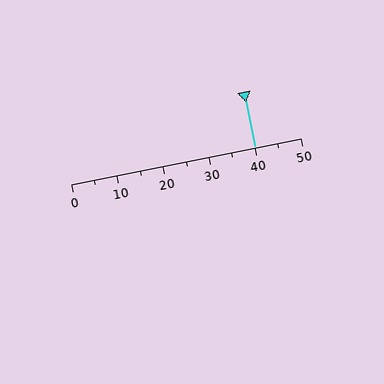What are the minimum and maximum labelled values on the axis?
The axis runs from 0 to 50.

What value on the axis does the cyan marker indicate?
The marker indicates approximately 40.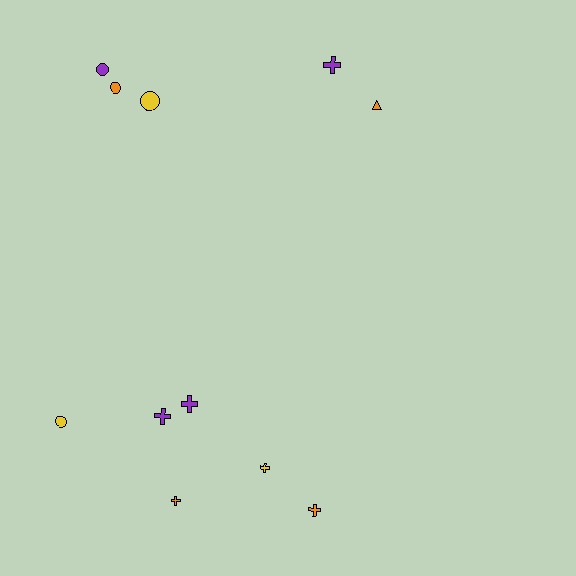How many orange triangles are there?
There is 1 orange triangle.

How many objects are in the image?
There are 11 objects.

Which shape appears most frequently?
Cross, with 6 objects.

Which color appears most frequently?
Orange, with 4 objects.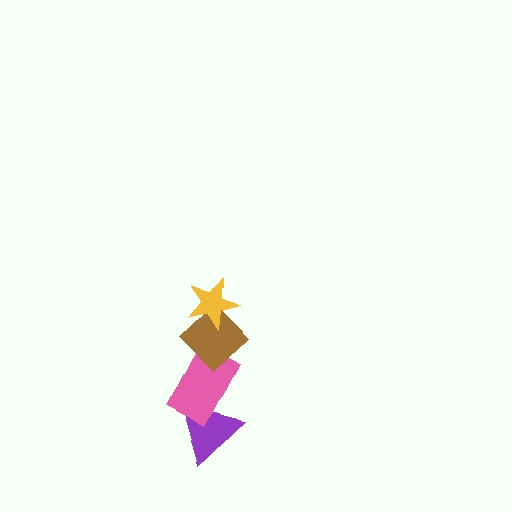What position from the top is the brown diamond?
The brown diamond is 2nd from the top.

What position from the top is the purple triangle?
The purple triangle is 4th from the top.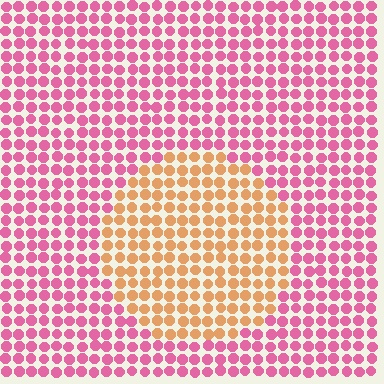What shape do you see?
I see a circle.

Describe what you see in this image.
The image is filled with small pink elements in a uniform arrangement. A circle-shaped region is visible where the elements are tinted to a slightly different hue, forming a subtle color boundary.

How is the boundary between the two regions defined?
The boundary is defined purely by a slight shift in hue (about 58 degrees). Spacing, size, and orientation are identical on both sides.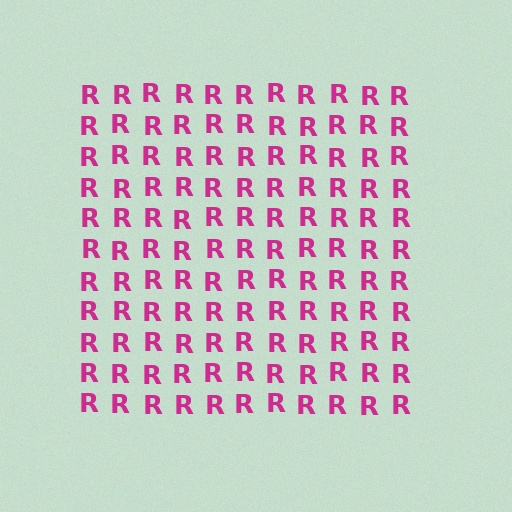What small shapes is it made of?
It is made of small letter R's.